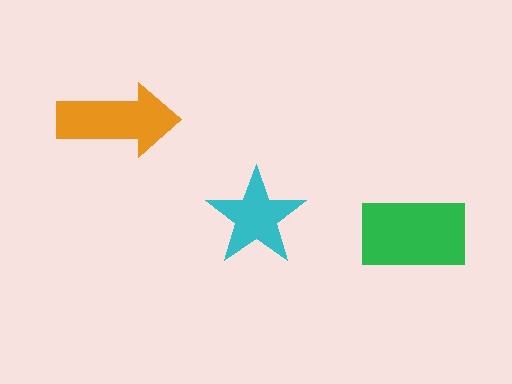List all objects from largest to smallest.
The green rectangle, the orange arrow, the cyan star.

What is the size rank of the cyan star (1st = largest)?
3rd.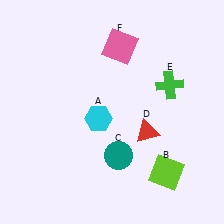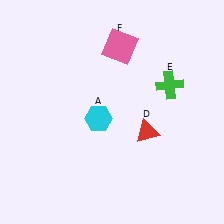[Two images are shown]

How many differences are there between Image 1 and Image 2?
There are 2 differences between the two images.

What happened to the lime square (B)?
The lime square (B) was removed in Image 2. It was in the bottom-right area of Image 1.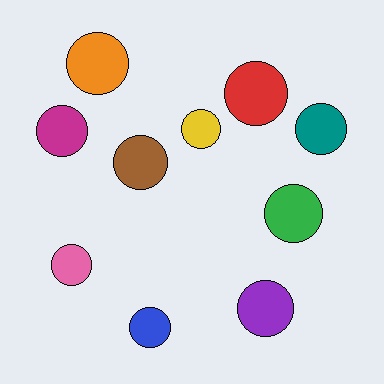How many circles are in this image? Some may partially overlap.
There are 10 circles.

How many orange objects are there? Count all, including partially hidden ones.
There is 1 orange object.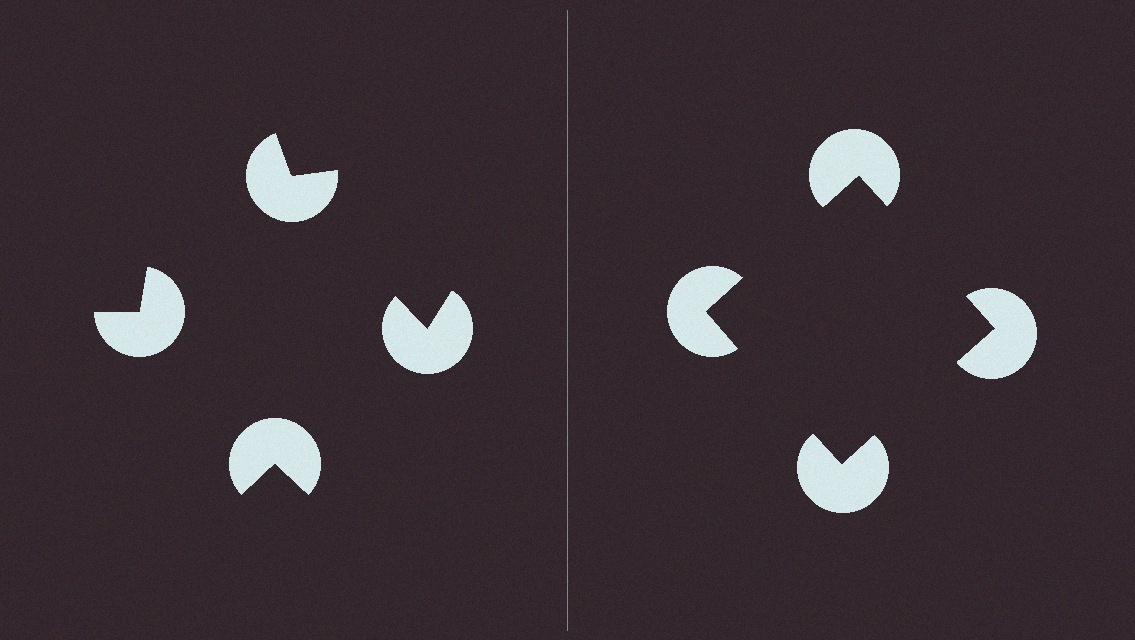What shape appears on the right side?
An illusory square.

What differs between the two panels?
The pac-man discs are positioned identically on both sides; only the wedge orientations differ. On the right they align to a square; on the left they are misaligned.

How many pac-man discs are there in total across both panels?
8 — 4 on each side.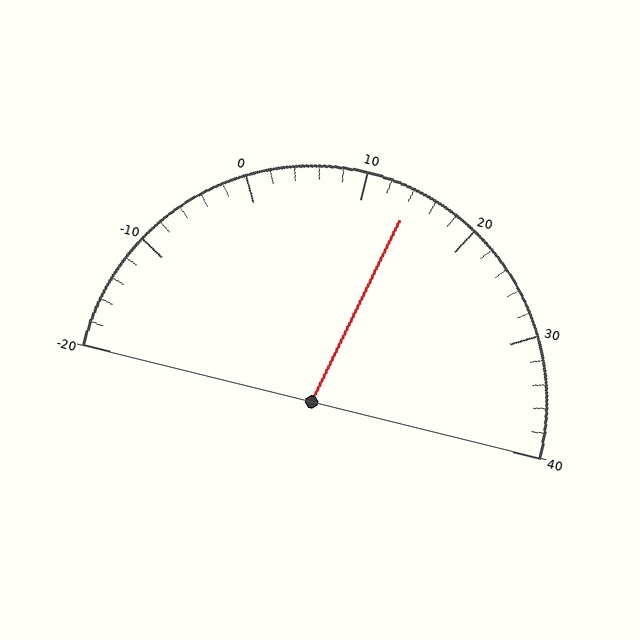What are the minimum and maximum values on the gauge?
The gauge ranges from -20 to 40.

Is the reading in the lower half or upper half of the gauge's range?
The reading is in the upper half of the range (-20 to 40).